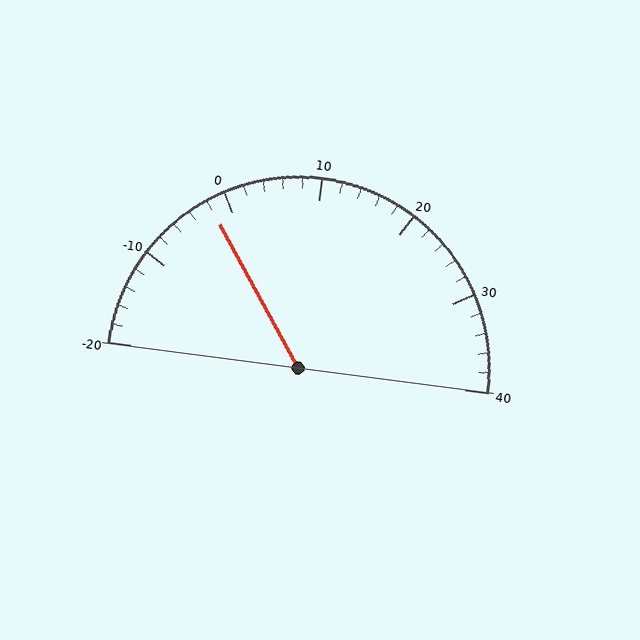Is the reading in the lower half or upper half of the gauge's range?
The reading is in the lower half of the range (-20 to 40).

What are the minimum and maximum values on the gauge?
The gauge ranges from -20 to 40.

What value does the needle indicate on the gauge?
The needle indicates approximately -2.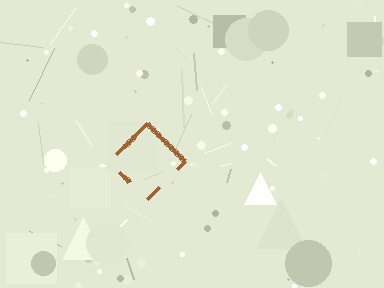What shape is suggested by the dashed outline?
The dashed outline suggests a diamond.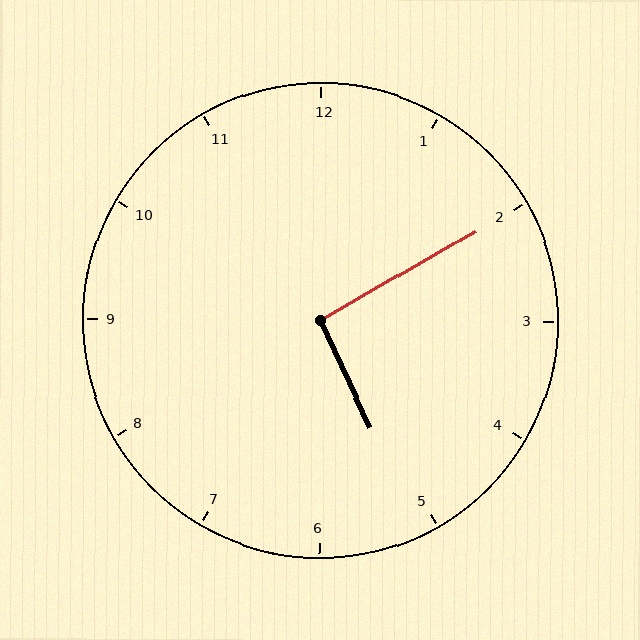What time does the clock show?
5:10.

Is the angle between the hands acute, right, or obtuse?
It is right.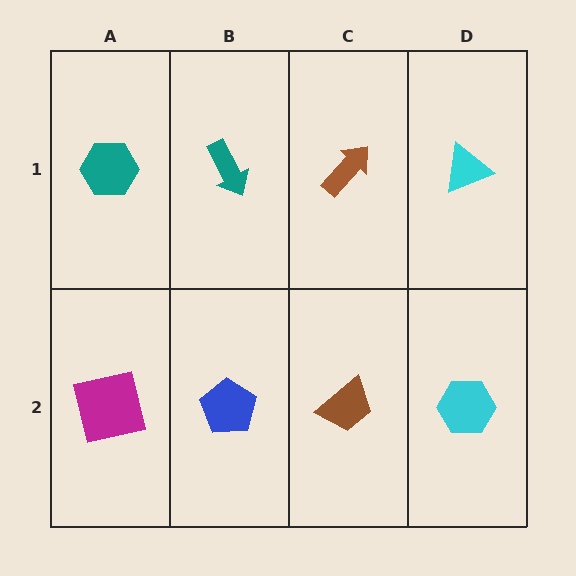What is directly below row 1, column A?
A magenta square.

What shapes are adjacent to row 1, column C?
A brown trapezoid (row 2, column C), a teal arrow (row 1, column B), a cyan triangle (row 1, column D).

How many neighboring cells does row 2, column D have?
2.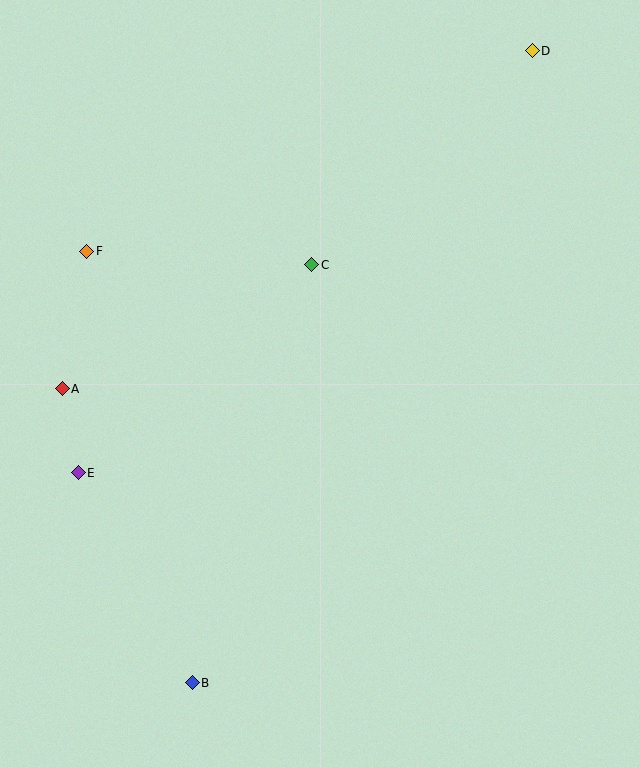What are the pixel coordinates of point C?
Point C is at (312, 265).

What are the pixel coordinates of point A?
Point A is at (62, 389).